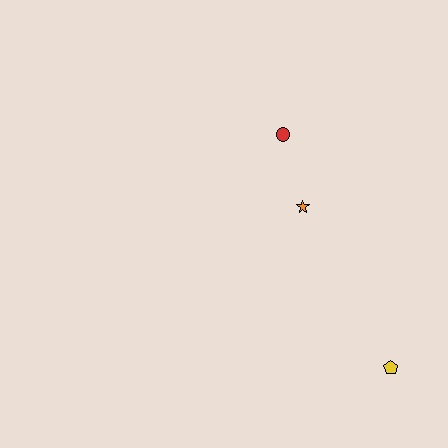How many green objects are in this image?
There are no green objects.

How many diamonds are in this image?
There are no diamonds.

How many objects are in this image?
There are 3 objects.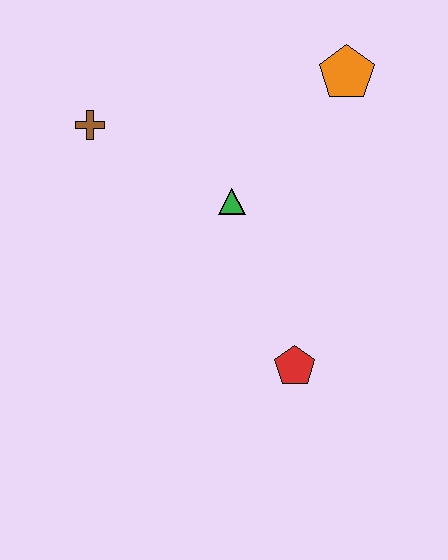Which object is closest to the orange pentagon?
The green triangle is closest to the orange pentagon.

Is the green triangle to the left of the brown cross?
No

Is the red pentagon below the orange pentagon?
Yes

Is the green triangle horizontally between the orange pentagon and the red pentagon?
No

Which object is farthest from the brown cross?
The red pentagon is farthest from the brown cross.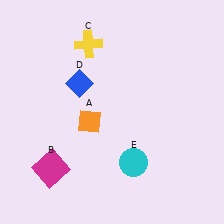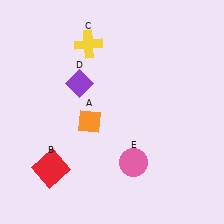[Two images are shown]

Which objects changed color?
B changed from magenta to red. D changed from blue to purple. E changed from cyan to pink.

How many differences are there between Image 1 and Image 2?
There are 3 differences between the two images.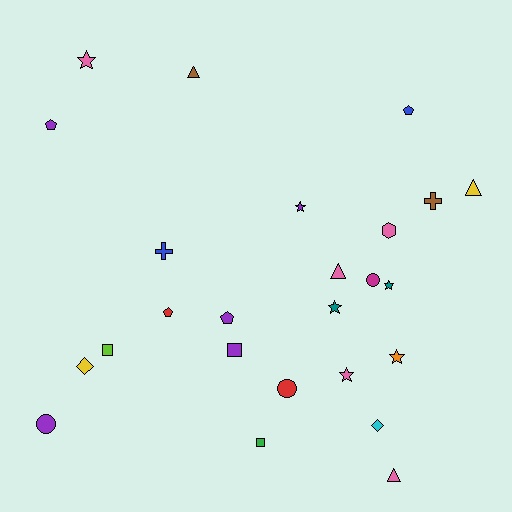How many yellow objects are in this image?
There are 2 yellow objects.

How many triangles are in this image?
There are 4 triangles.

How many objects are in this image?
There are 25 objects.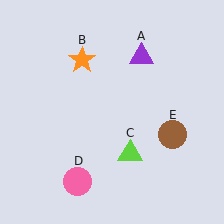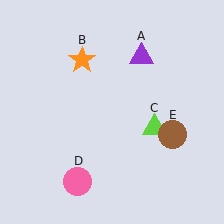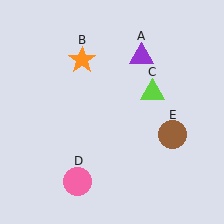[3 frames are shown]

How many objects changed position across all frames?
1 object changed position: lime triangle (object C).